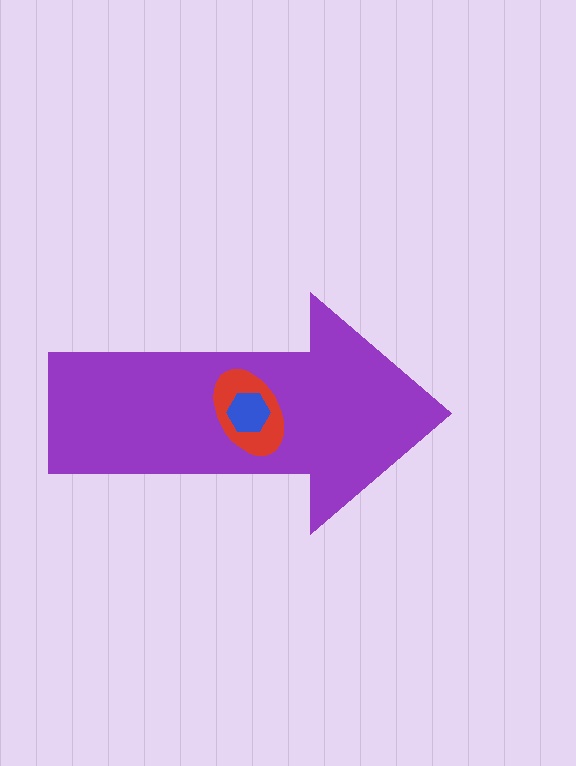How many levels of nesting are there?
3.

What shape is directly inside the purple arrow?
The red ellipse.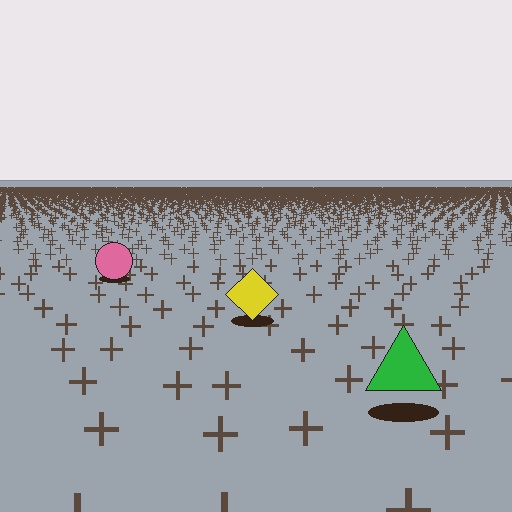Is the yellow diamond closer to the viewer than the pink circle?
Yes. The yellow diamond is closer — you can tell from the texture gradient: the ground texture is coarser near it.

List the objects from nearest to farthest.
From nearest to farthest: the green triangle, the yellow diamond, the pink circle.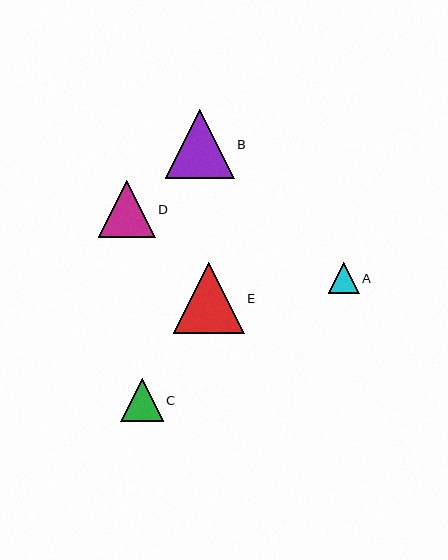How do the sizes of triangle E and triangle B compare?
Triangle E and triangle B are approximately the same size.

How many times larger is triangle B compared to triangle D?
Triangle B is approximately 1.2 times the size of triangle D.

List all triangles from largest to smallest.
From largest to smallest: E, B, D, C, A.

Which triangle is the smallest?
Triangle A is the smallest with a size of approximately 31 pixels.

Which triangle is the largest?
Triangle E is the largest with a size of approximately 70 pixels.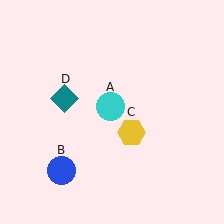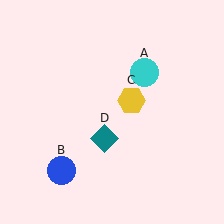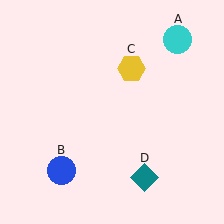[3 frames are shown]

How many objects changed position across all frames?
3 objects changed position: cyan circle (object A), yellow hexagon (object C), teal diamond (object D).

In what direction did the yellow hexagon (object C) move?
The yellow hexagon (object C) moved up.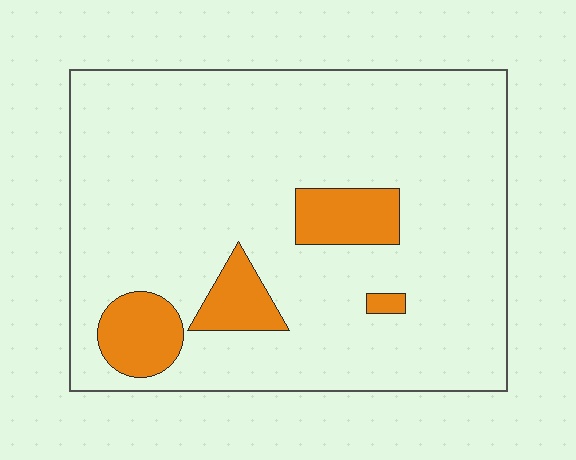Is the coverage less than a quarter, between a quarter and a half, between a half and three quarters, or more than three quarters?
Less than a quarter.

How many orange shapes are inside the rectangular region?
4.